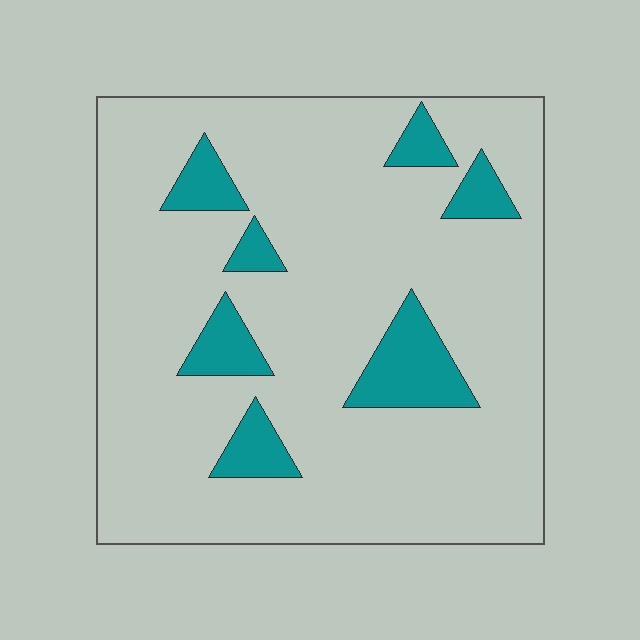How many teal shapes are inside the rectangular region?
7.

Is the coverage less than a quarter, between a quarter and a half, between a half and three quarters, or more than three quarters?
Less than a quarter.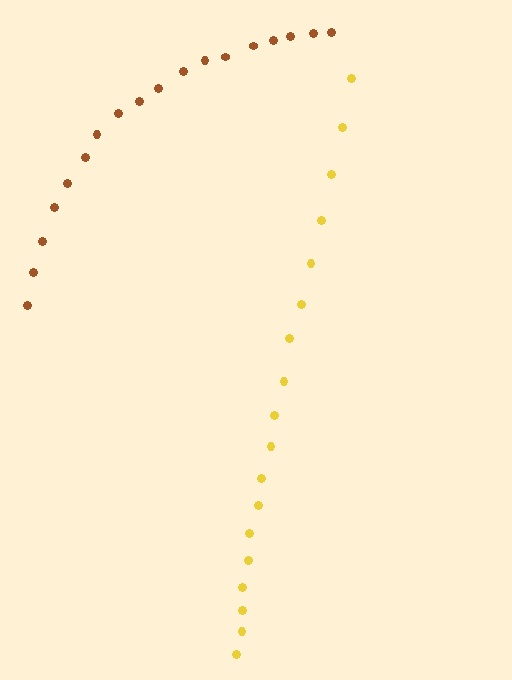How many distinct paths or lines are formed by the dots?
There are 2 distinct paths.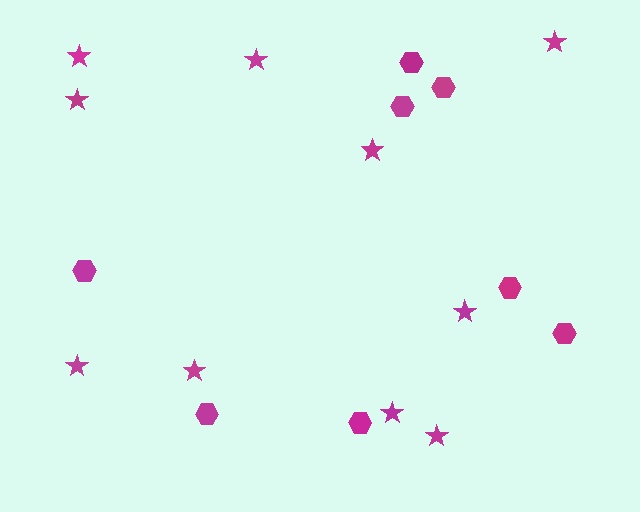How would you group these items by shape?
There are 2 groups: one group of stars (10) and one group of hexagons (8).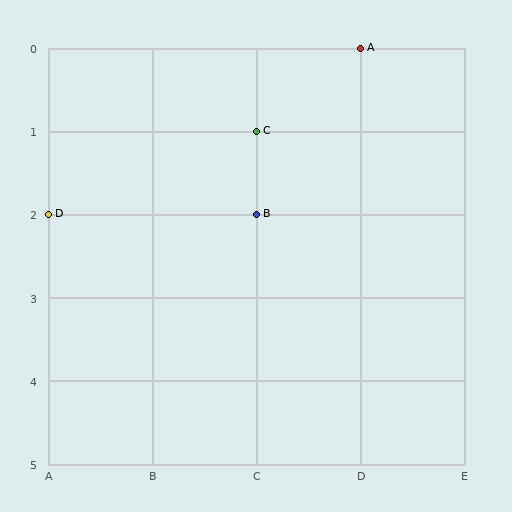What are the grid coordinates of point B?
Point B is at grid coordinates (C, 2).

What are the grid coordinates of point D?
Point D is at grid coordinates (A, 2).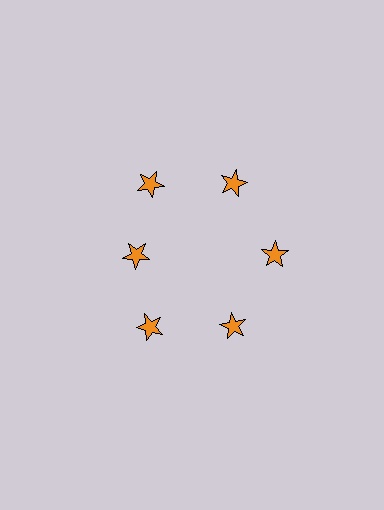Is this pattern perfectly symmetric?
No. The 6 orange stars are arranged in a ring, but one element near the 9 o'clock position is pulled inward toward the center, breaking the 6-fold rotational symmetry.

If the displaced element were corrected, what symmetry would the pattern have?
It would have 6-fold rotational symmetry — the pattern would map onto itself every 60 degrees.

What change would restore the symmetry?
The symmetry would be restored by moving it outward, back onto the ring so that all 6 stars sit at equal angles and equal distance from the center.